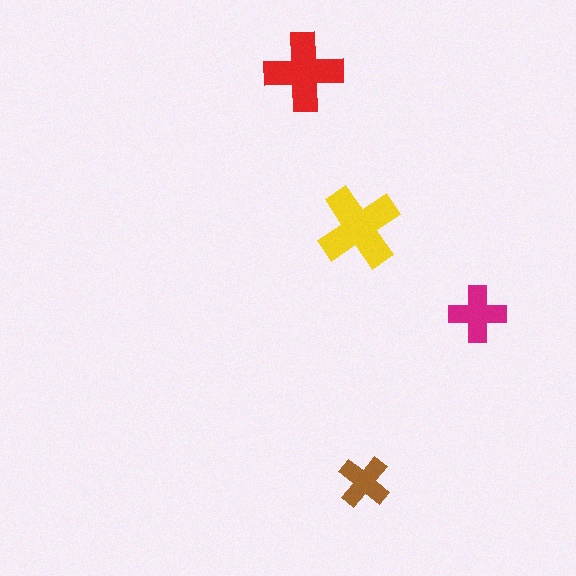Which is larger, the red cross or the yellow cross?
The yellow one.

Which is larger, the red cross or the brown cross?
The red one.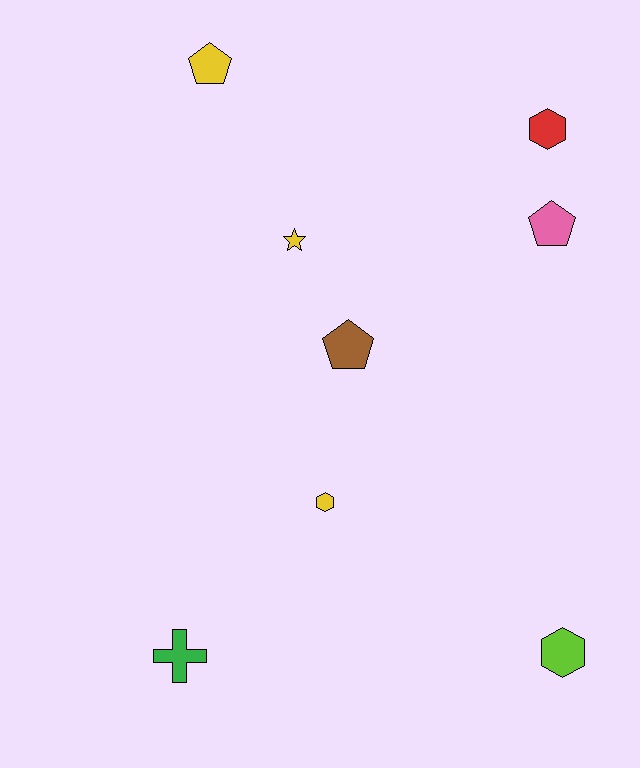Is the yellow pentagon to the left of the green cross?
No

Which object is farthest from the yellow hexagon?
The yellow pentagon is farthest from the yellow hexagon.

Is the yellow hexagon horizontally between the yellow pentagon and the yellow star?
No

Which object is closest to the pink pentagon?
The red hexagon is closest to the pink pentagon.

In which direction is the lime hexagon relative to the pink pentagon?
The lime hexagon is below the pink pentagon.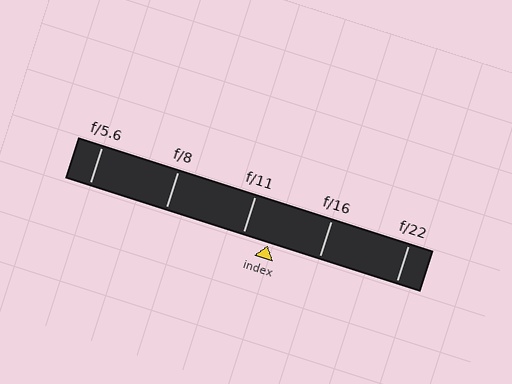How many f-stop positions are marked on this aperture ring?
There are 5 f-stop positions marked.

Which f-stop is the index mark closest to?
The index mark is closest to f/11.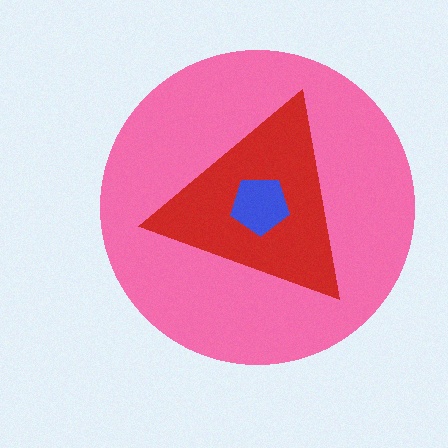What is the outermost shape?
The pink circle.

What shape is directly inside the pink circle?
The red triangle.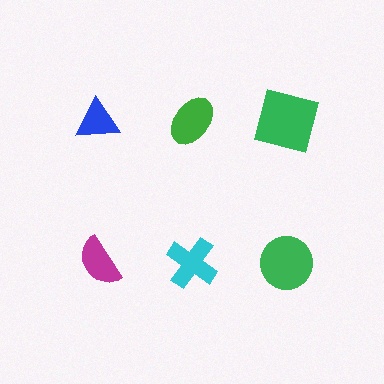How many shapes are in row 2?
3 shapes.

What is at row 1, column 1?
A blue triangle.